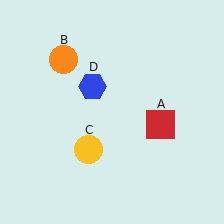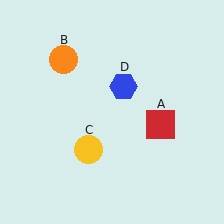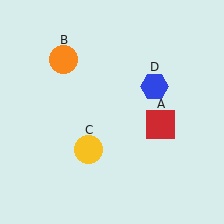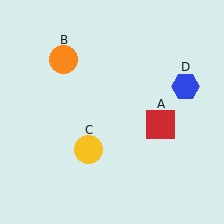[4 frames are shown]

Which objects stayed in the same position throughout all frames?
Red square (object A) and orange circle (object B) and yellow circle (object C) remained stationary.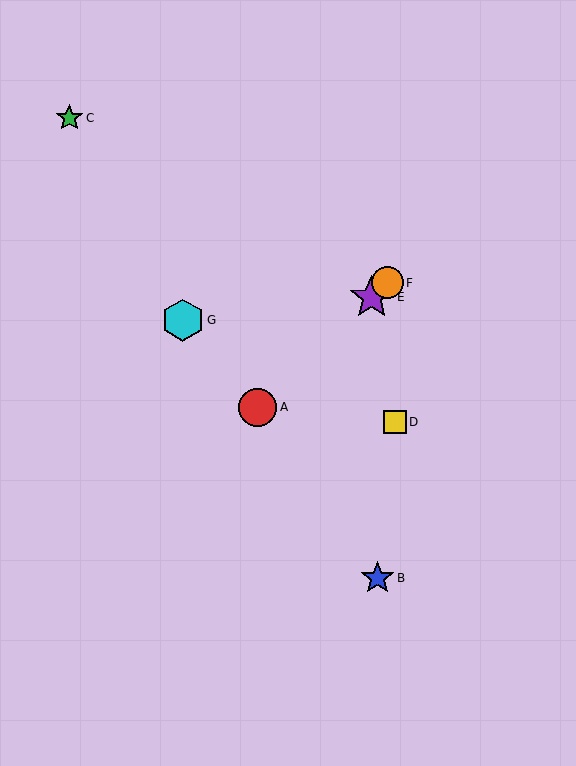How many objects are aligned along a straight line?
3 objects (A, E, F) are aligned along a straight line.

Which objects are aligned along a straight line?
Objects A, E, F are aligned along a straight line.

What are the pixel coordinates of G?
Object G is at (183, 320).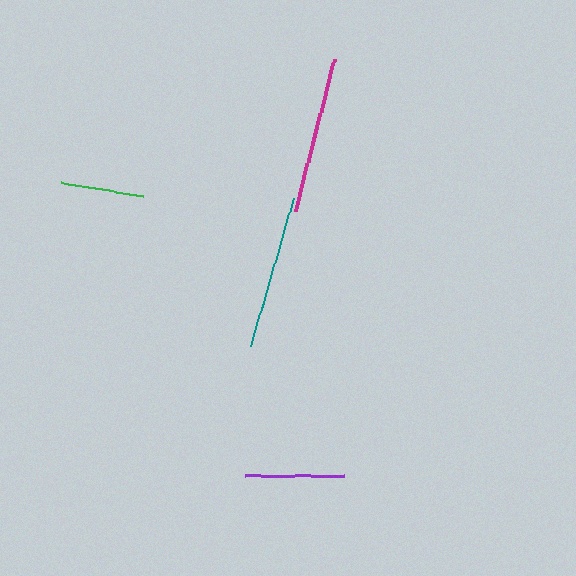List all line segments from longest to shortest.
From longest to shortest: magenta, teal, purple, green.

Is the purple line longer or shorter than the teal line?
The teal line is longer than the purple line.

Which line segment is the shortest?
The green line is the shortest at approximately 84 pixels.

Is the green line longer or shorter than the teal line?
The teal line is longer than the green line.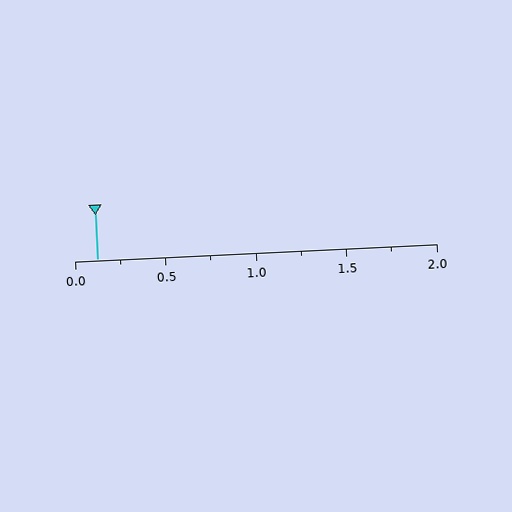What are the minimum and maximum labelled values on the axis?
The axis runs from 0.0 to 2.0.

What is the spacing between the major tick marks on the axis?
The major ticks are spaced 0.5 apart.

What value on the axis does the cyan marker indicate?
The marker indicates approximately 0.12.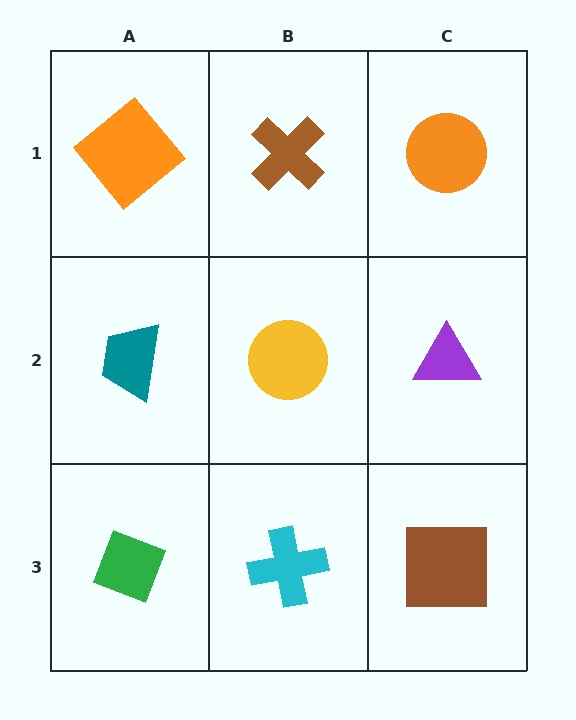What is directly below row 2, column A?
A green diamond.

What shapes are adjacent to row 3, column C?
A purple triangle (row 2, column C), a cyan cross (row 3, column B).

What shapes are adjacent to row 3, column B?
A yellow circle (row 2, column B), a green diamond (row 3, column A), a brown square (row 3, column C).